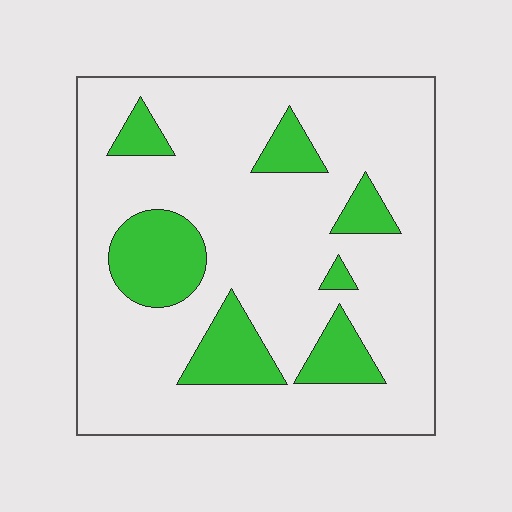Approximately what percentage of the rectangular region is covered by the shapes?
Approximately 20%.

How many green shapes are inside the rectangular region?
7.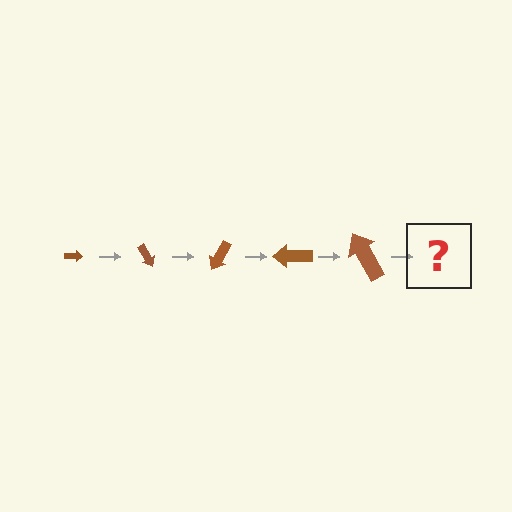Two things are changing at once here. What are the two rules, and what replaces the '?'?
The two rules are that the arrow grows larger each step and it rotates 60 degrees each step. The '?' should be an arrow, larger than the previous one and rotated 300 degrees from the start.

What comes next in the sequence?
The next element should be an arrow, larger than the previous one and rotated 300 degrees from the start.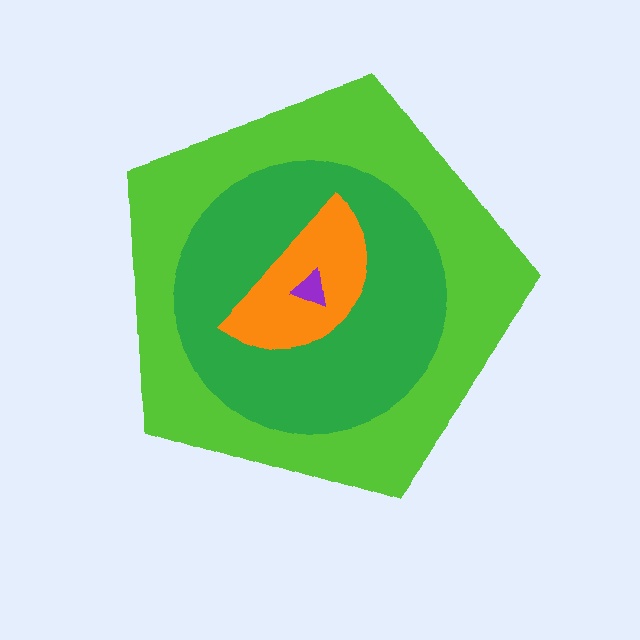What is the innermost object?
The purple triangle.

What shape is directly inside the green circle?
The orange semicircle.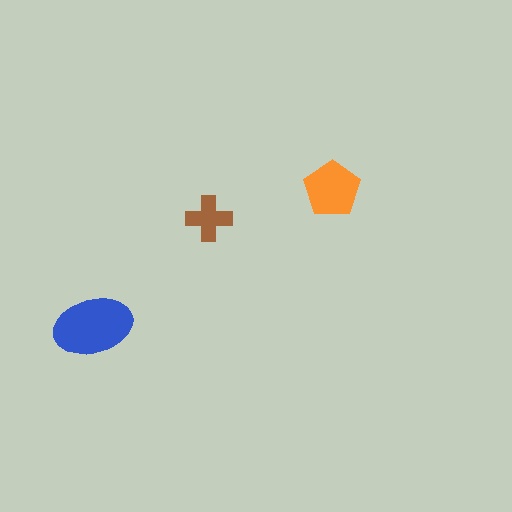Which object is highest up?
The orange pentagon is topmost.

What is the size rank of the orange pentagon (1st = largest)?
2nd.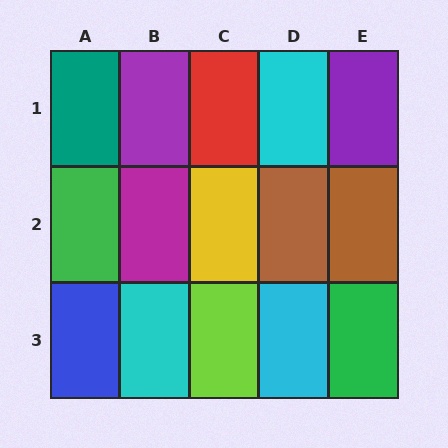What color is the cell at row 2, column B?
Magenta.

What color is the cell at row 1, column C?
Red.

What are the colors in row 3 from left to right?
Blue, cyan, lime, cyan, green.